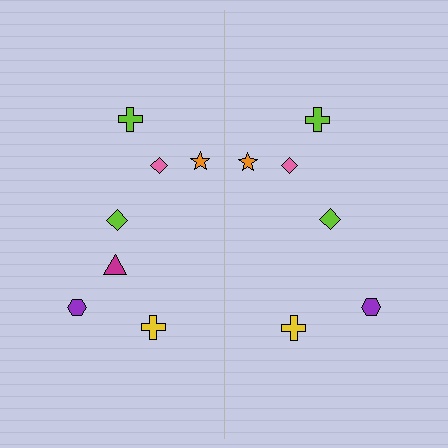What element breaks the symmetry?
A magenta triangle is missing from the right side.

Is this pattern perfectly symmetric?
No, the pattern is not perfectly symmetric. A magenta triangle is missing from the right side.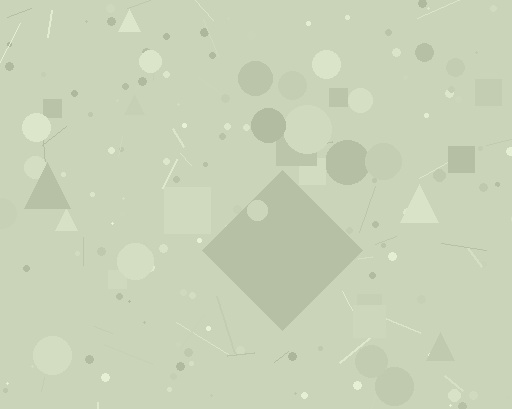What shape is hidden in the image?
A diamond is hidden in the image.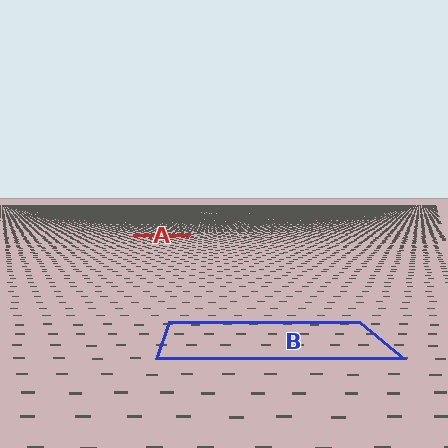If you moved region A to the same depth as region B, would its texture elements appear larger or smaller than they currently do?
They would appear larger. At a closer depth, the same texture elements are projected at a bigger on-screen size.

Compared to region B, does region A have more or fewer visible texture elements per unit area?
Region A has more texture elements per unit area — they are packed more densely because it is farther away.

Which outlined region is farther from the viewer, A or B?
Region A is farther from the viewer — the texture elements inside it appear smaller and more densely packed.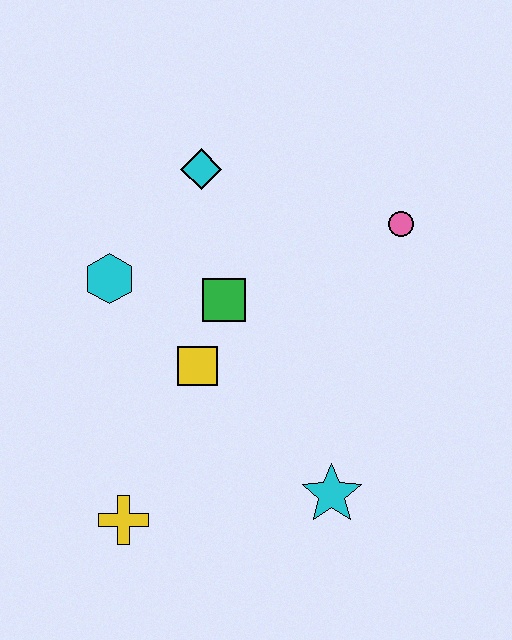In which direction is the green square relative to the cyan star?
The green square is above the cyan star.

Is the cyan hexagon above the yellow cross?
Yes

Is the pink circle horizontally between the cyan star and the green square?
No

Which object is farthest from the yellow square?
The pink circle is farthest from the yellow square.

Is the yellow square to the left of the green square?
Yes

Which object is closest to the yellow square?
The green square is closest to the yellow square.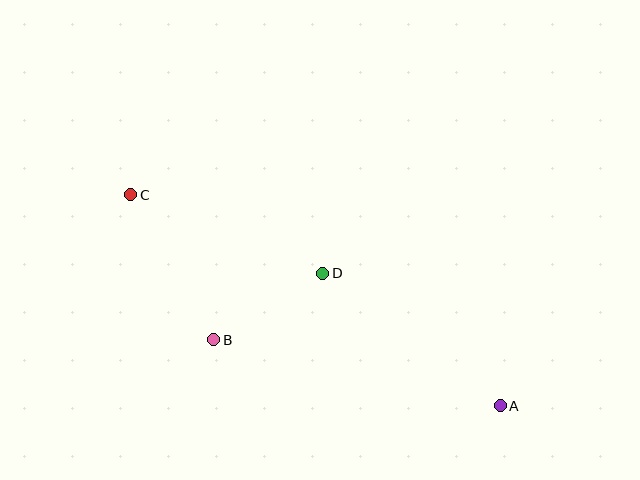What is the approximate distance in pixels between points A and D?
The distance between A and D is approximately 222 pixels.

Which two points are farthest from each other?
Points A and C are farthest from each other.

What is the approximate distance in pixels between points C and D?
The distance between C and D is approximately 207 pixels.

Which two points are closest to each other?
Points B and D are closest to each other.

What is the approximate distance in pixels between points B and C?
The distance between B and C is approximately 167 pixels.